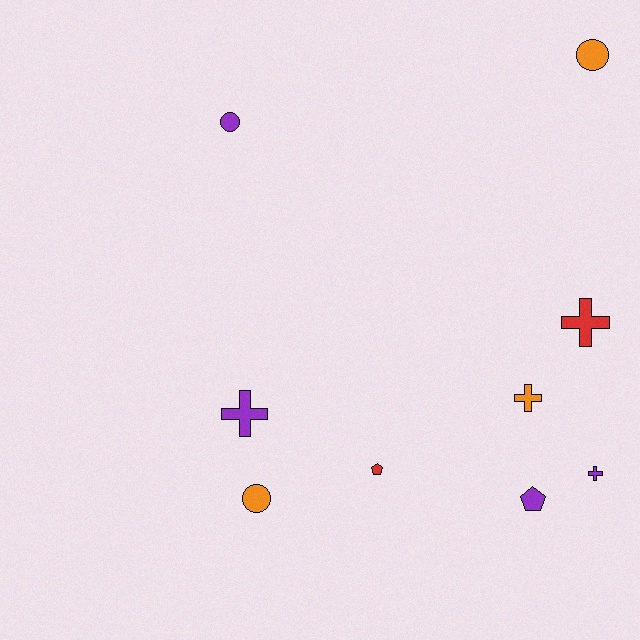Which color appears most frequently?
Purple, with 4 objects.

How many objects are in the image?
There are 9 objects.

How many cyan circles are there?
There are no cyan circles.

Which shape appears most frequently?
Cross, with 4 objects.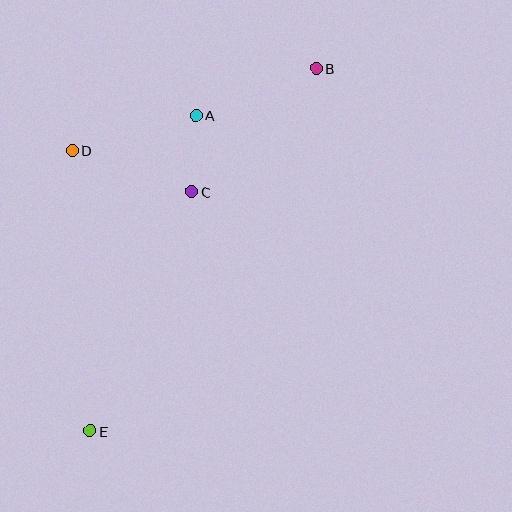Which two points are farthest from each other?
Points B and E are farthest from each other.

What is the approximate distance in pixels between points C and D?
The distance between C and D is approximately 127 pixels.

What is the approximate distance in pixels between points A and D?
The distance between A and D is approximately 129 pixels.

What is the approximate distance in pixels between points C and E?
The distance between C and E is approximately 260 pixels.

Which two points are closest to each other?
Points A and C are closest to each other.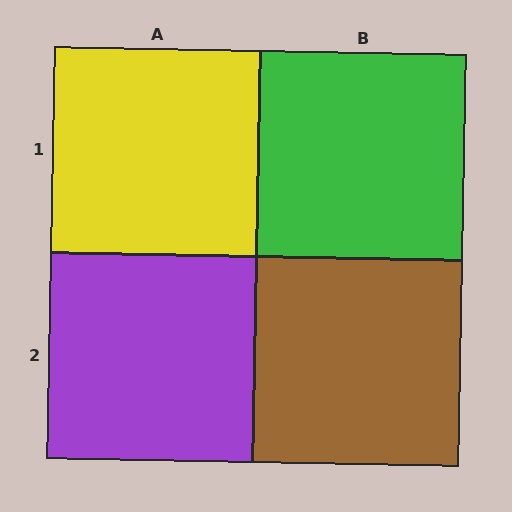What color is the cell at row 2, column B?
Brown.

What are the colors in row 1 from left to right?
Yellow, green.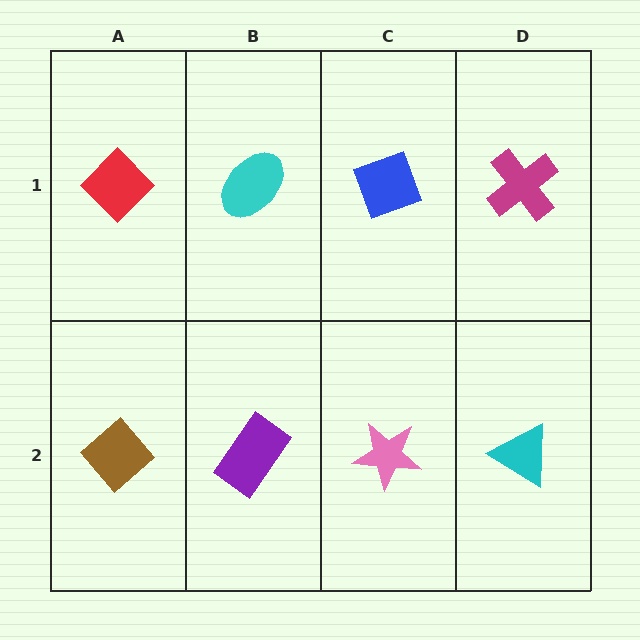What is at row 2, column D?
A cyan triangle.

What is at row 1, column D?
A magenta cross.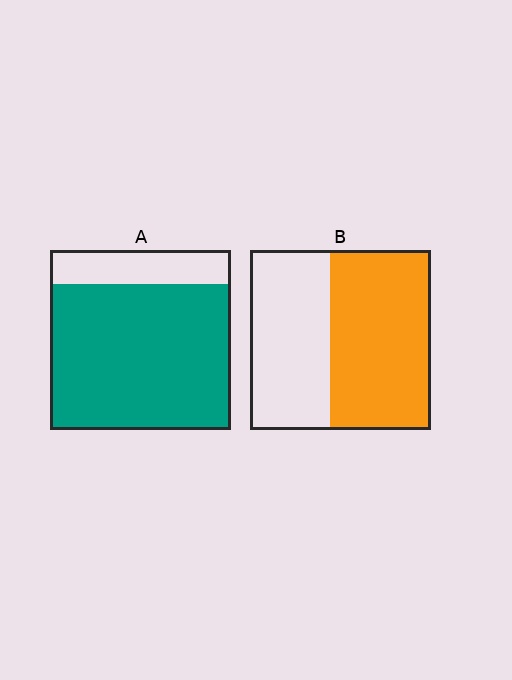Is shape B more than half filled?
Yes.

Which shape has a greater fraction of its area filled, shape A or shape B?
Shape A.